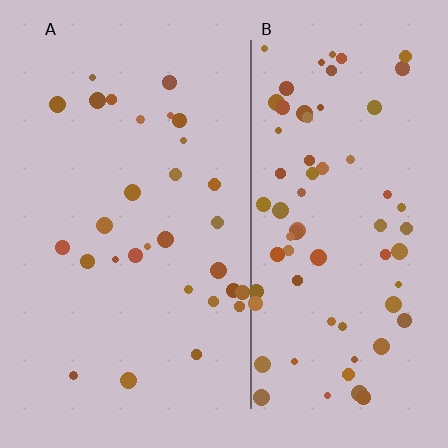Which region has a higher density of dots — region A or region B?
B (the right).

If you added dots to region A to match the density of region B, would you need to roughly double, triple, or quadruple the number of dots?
Approximately double.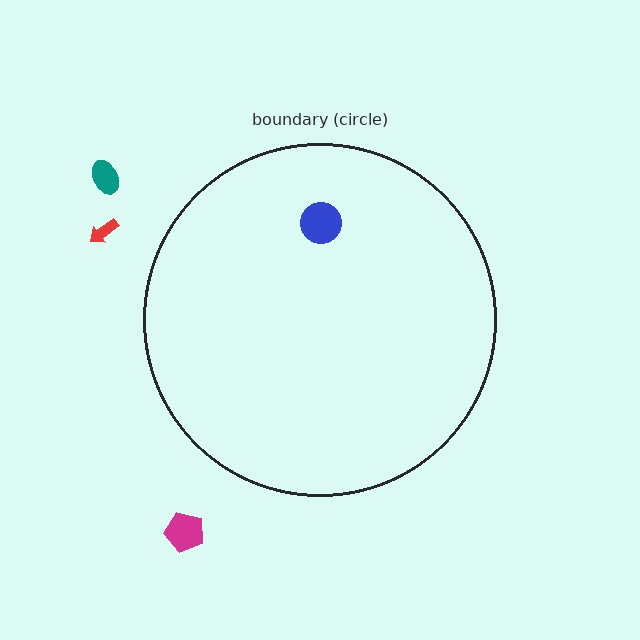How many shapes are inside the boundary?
1 inside, 3 outside.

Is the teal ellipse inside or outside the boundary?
Outside.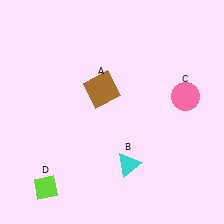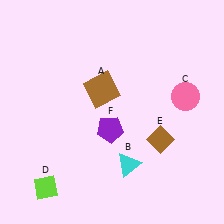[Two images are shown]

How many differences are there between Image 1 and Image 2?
There are 2 differences between the two images.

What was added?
A brown diamond (E), a purple pentagon (F) were added in Image 2.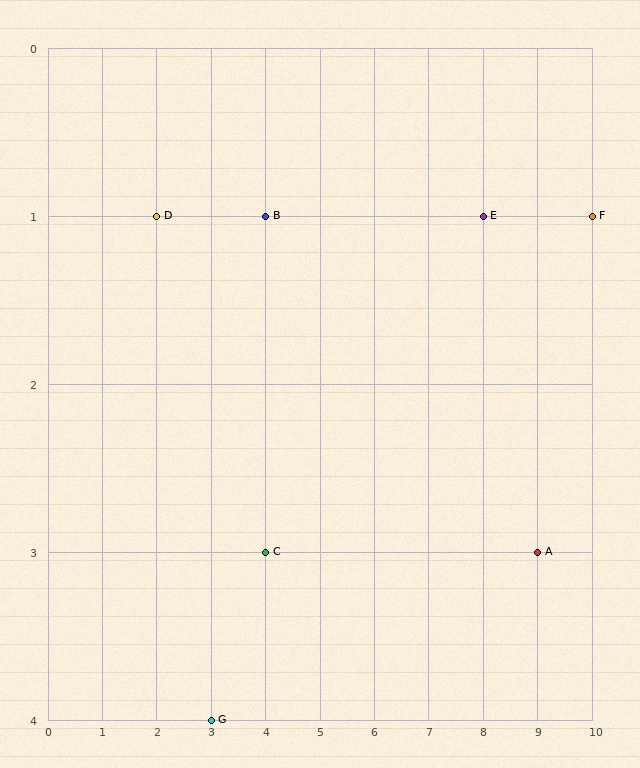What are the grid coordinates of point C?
Point C is at grid coordinates (4, 3).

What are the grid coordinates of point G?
Point G is at grid coordinates (3, 4).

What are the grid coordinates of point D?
Point D is at grid coordinates (2, 1).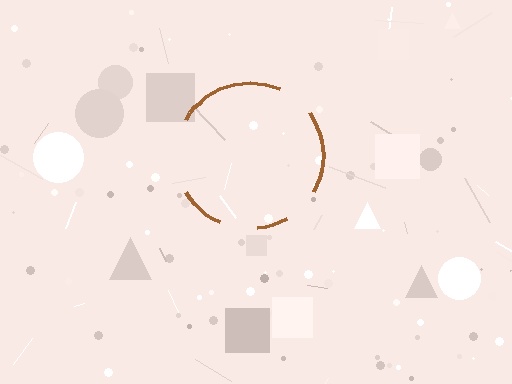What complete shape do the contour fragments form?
The contour fragments form a circle.